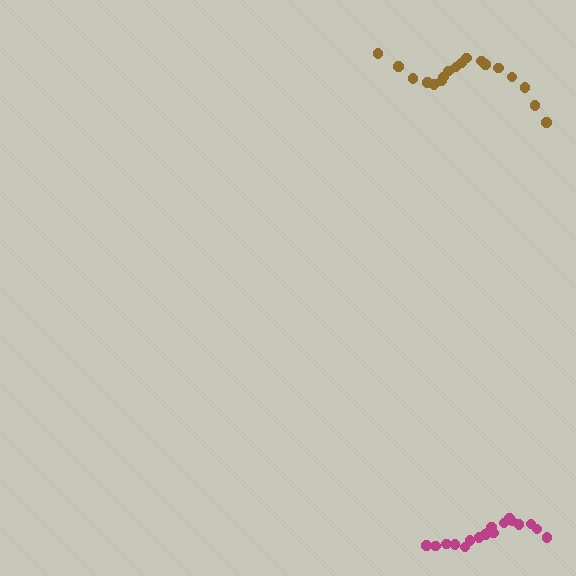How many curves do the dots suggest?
There are 2 distinct paths.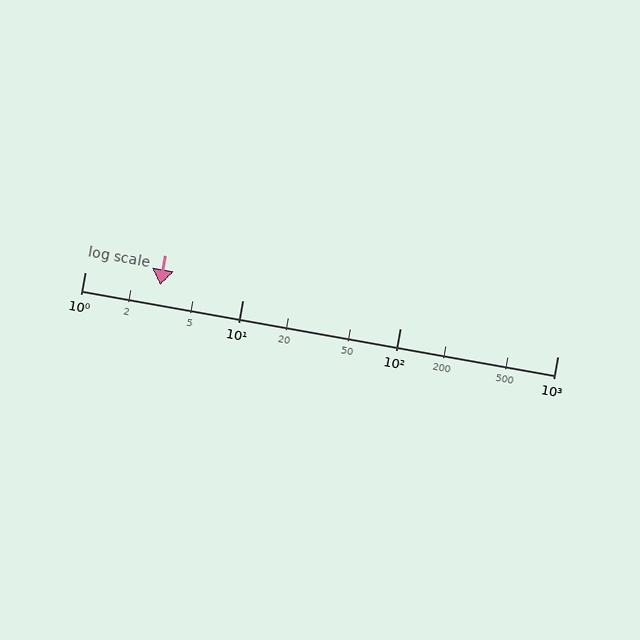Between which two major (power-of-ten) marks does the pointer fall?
The pointer is between 1 and 10.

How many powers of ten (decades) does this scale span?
The scale spans 3 decades, from 1 to 1000.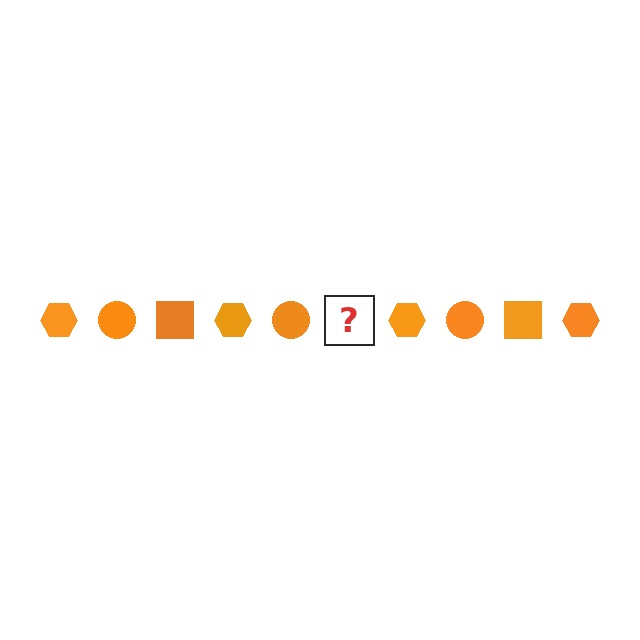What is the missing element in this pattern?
The missing element is an orange square.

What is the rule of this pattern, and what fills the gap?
The rule is that the pattern cycles through hexagon, circle, square shapes in orange. The gap should be filled with an orange square.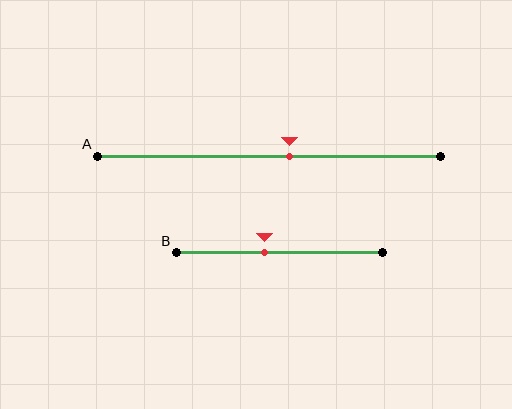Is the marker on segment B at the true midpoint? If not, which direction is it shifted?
No, the marker on segment B is shifted to the left by about 7% of the segment length.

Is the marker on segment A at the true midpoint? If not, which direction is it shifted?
No, the marker on segment A is shifted to the right by about 6% of the segment length.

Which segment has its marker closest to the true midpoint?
Segment A has its marker closest to the true midpoint.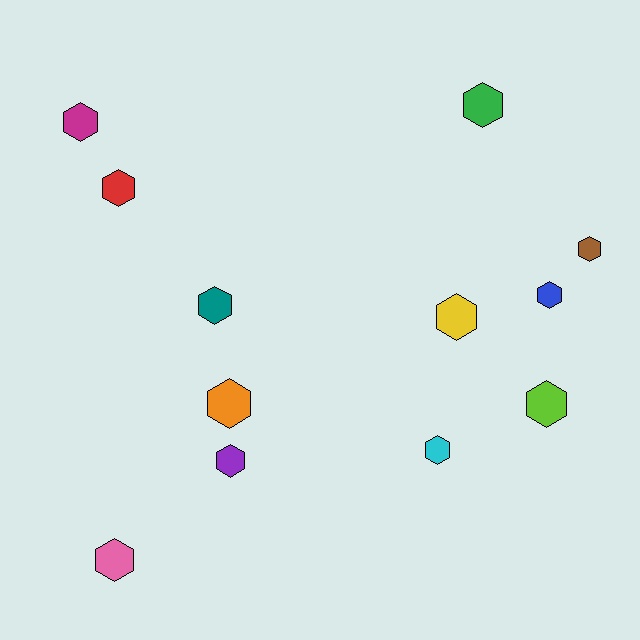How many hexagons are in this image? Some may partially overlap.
There are 12 hexagons.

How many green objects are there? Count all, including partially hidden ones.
There is 1 green object.